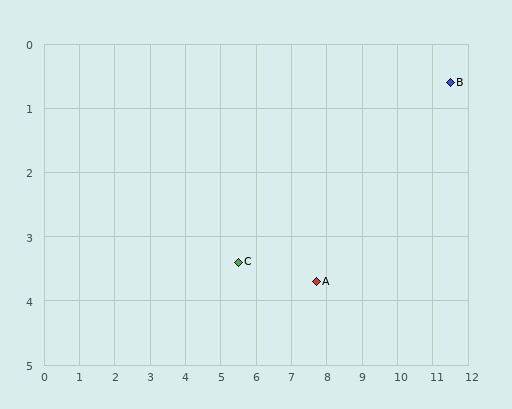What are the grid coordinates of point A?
Point A is at approximately (7.7, 3.7).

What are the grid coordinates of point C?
Point C is at approximately (5.5, 3.4).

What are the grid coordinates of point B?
Point B is at approximately (11.5, 0.6).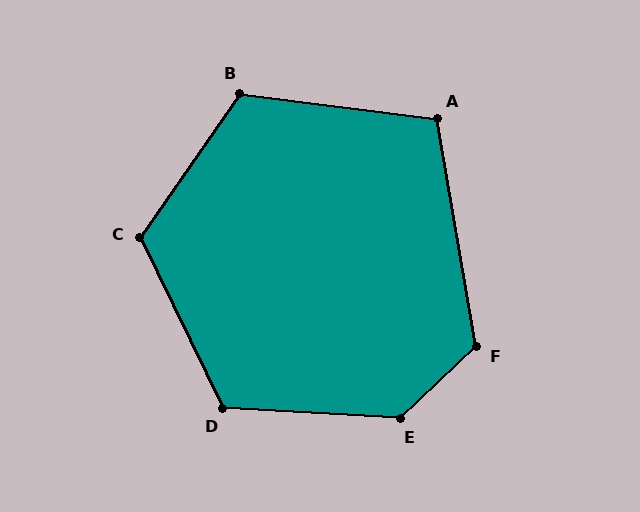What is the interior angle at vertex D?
Approximately 119 degrees (obtuse).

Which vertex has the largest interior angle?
E, at approximately 134 degrees.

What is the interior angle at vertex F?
Approximately 123 degrees (obtuse).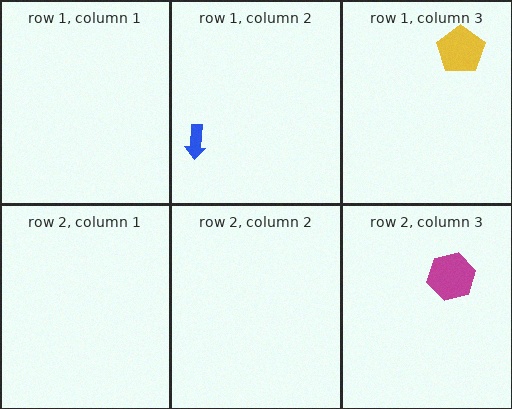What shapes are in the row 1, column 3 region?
The yellow pentagon.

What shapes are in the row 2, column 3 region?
The magenta hexagon.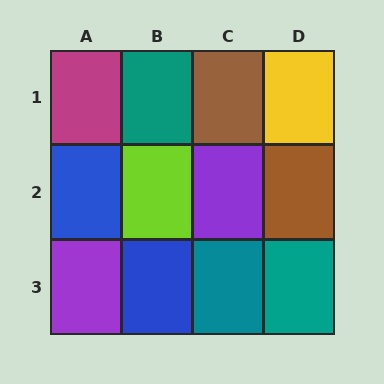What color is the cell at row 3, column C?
Teal.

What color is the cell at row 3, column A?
Purple.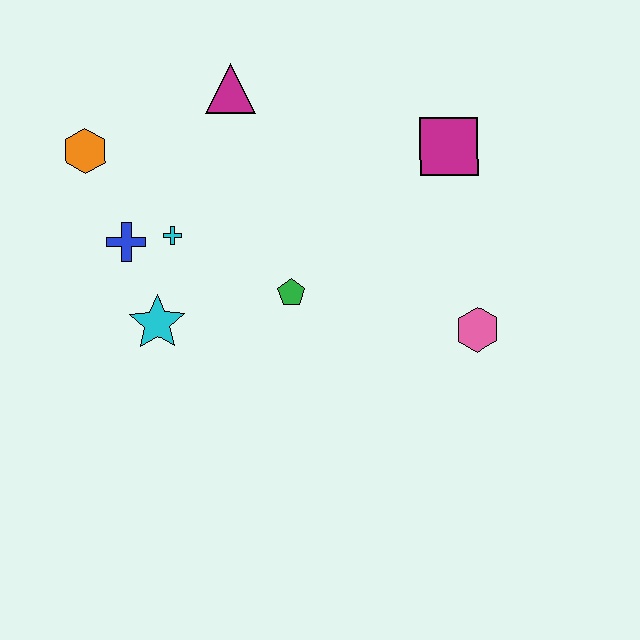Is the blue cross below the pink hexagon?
No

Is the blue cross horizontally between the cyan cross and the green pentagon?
No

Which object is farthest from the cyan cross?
The pink hexagon is farthest from the cyan cross.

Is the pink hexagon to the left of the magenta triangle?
No